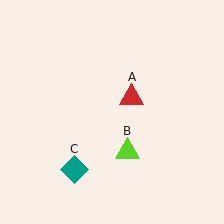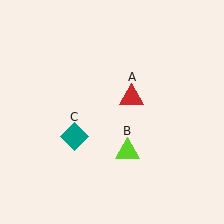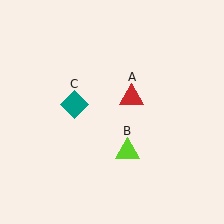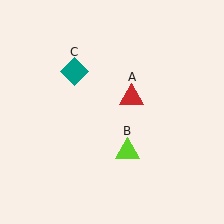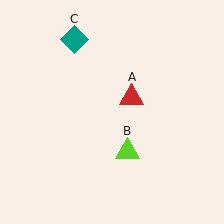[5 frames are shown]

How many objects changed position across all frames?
1 object changed position: teal diamond (object C).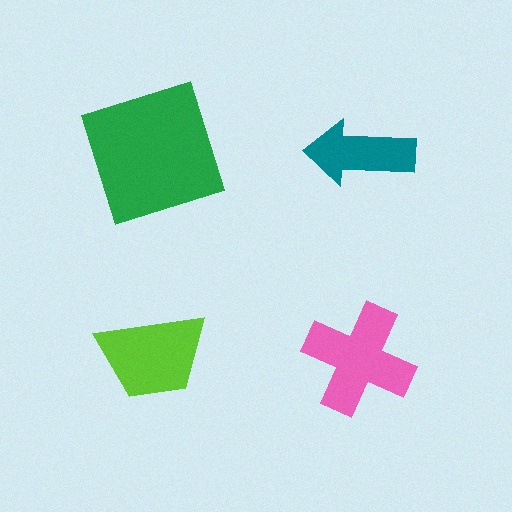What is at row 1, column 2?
A teal arrow.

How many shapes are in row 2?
2 shapes.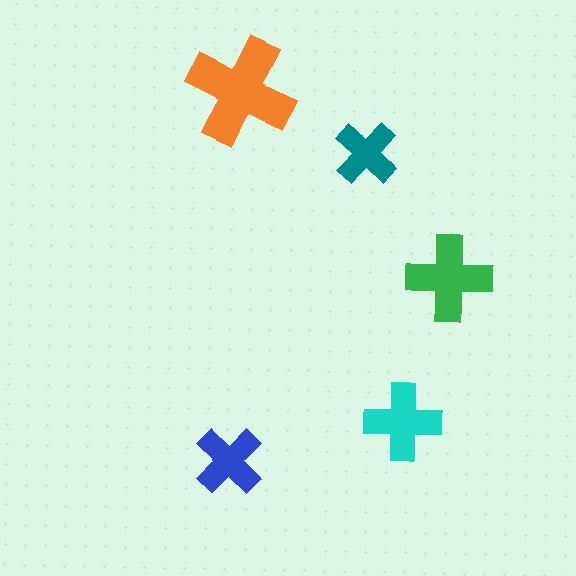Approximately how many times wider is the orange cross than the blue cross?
About 1.5 times wider.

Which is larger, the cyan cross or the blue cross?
The cyan one.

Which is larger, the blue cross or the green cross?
The green one.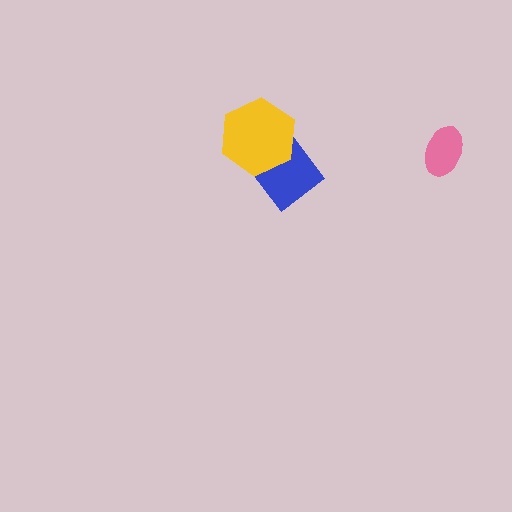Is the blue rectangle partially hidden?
Yes, it is partially covered by another shape.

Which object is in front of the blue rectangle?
The yellow hexagon is in front of the blue rectangle.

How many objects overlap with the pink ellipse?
0 objects overlap with the pink ellipse.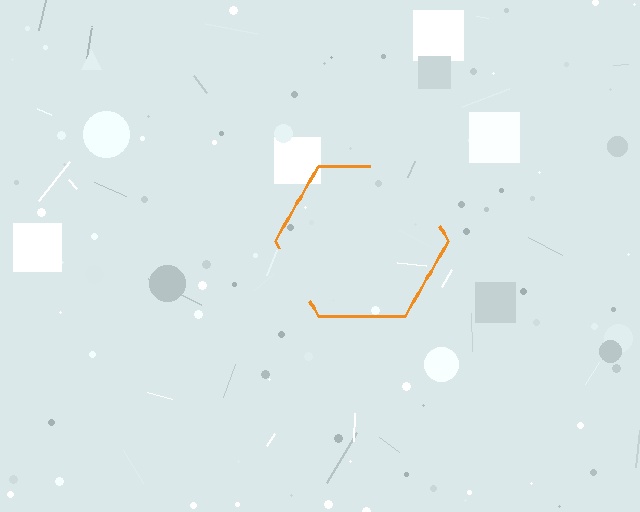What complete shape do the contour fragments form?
The contour fragments form a hexagon.